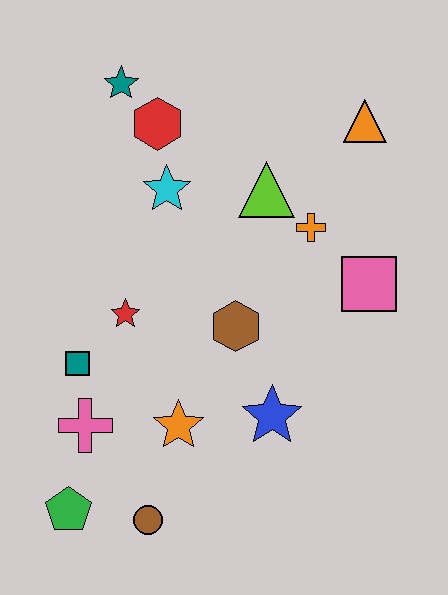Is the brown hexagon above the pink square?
No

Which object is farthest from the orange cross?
The green pentagon is farthest from the orange cross.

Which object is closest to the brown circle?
The green pentagon is closest to the brown circle.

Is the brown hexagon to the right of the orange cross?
No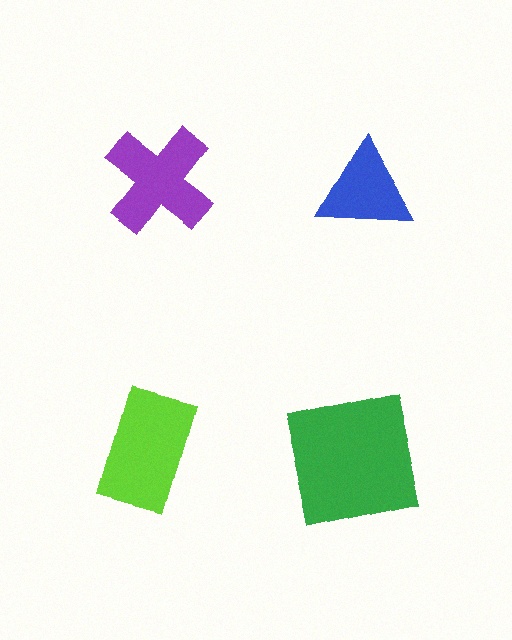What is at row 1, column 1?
A purple cross.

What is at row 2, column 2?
A green square.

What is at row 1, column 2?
A blue triangle.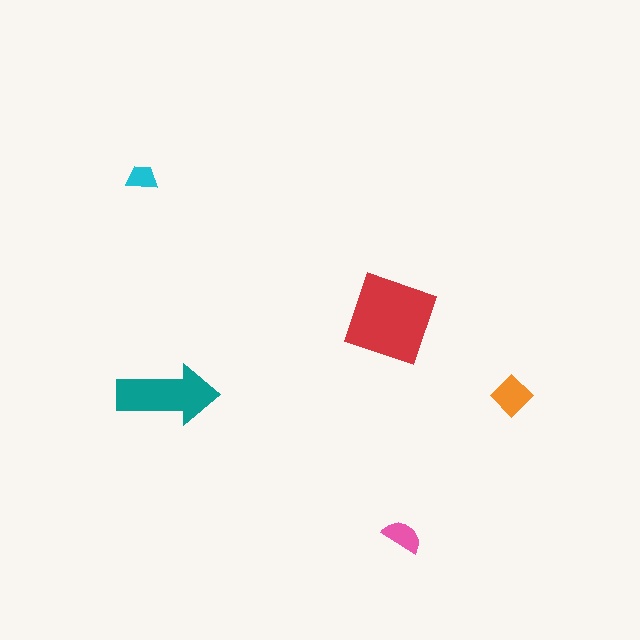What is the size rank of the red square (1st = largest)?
1st.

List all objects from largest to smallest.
The red square, the teal arrow, the orange diamond, the pink semicircle, the cyan trapezoid.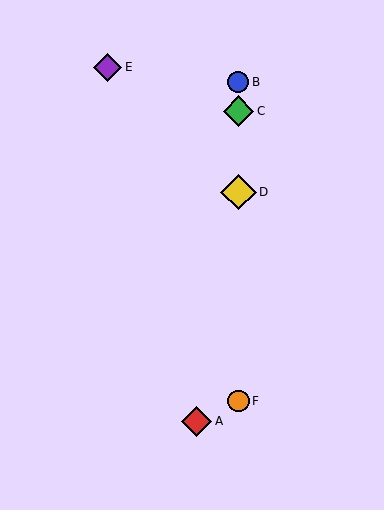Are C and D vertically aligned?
Yes, both are at x≈238.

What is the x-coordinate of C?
Object C is at x≈238.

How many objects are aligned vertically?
4 objects (B, C, D, F) are aligned vertically.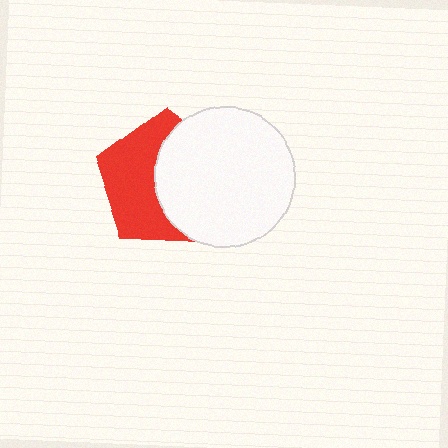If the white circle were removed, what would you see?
You would see the complete red pentagon.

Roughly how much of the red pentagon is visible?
About half of it is visible (roughly 50%).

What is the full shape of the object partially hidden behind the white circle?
The partially hidden object is a red pentagon.